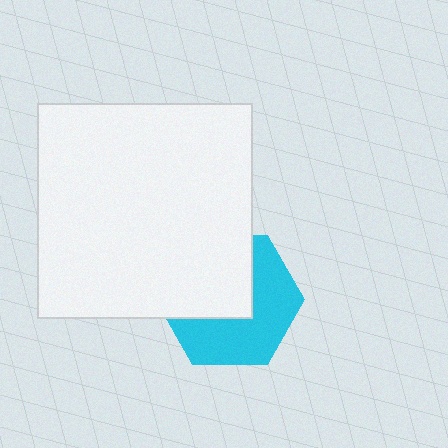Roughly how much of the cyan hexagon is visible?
About half of it is visible (roughly 52%).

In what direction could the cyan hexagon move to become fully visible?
The cyan hexagon could move toward the lower-right. That would shift it out from behind the white square entirely.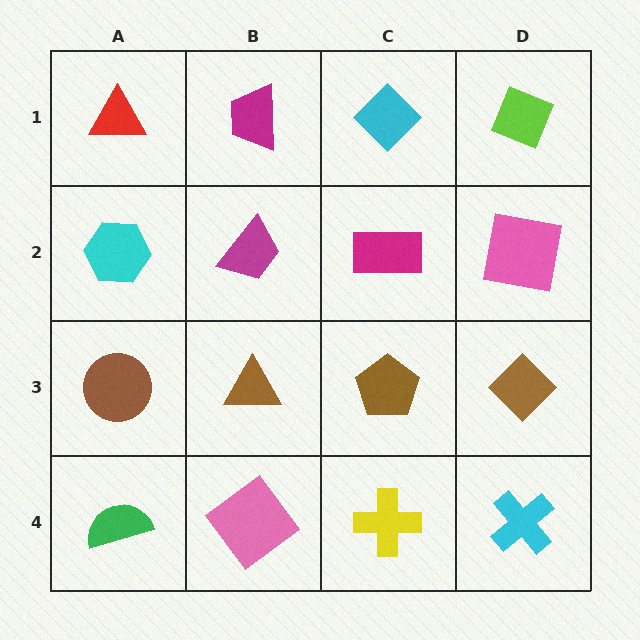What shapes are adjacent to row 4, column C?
A brown pentagon (row 3, column C), a pink diamond (row 4, column B), a cyan cross (row 4, column D).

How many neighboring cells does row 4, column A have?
2.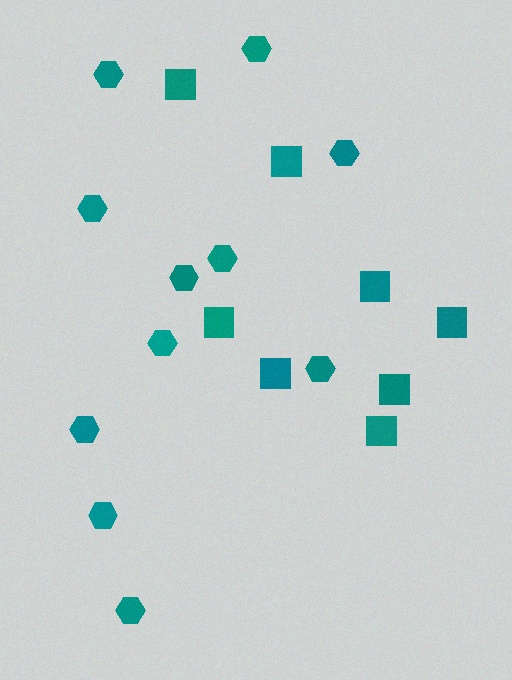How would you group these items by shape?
There are 2 groups: one group of squares (8) and one group of hexagons (11).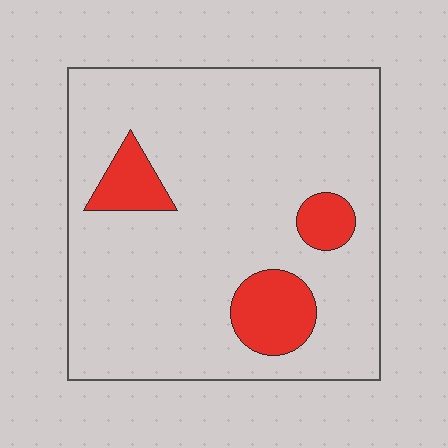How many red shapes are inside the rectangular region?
3.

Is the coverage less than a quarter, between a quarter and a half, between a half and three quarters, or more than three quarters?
Less than a quarter.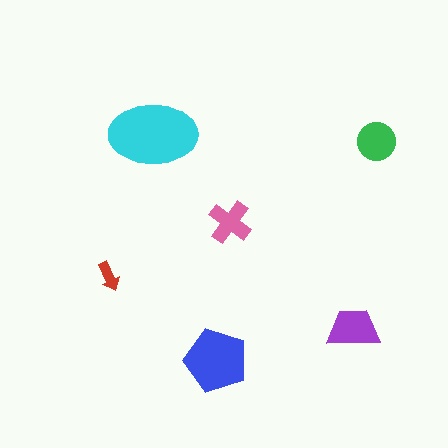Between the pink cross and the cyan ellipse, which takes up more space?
The cyan ellipse.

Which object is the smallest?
The red arrow.